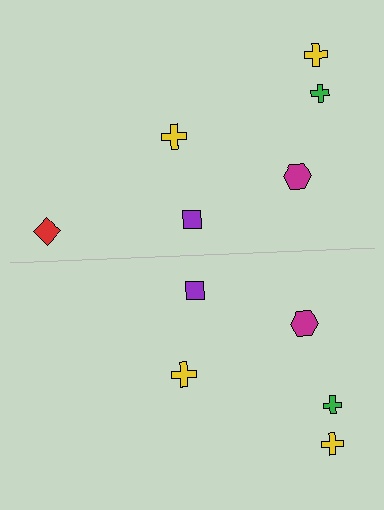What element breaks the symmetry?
A red diamond is missing from the bottom side.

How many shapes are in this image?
There are 11 shapes in this image.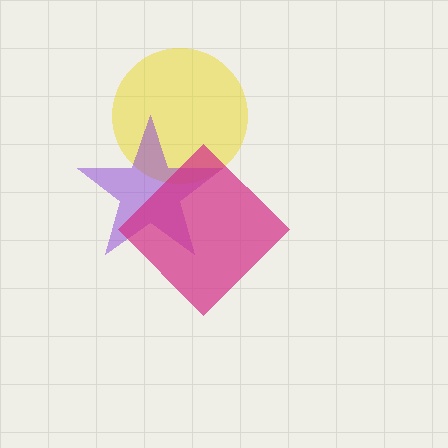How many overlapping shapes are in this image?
There are 3 overlapping shapes in the image.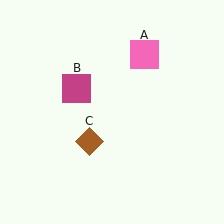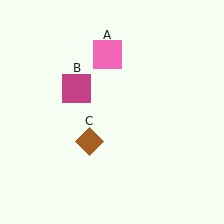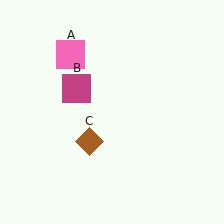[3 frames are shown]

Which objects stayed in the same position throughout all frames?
Magenta square (object B) and brown diamond (object C) remained stationary.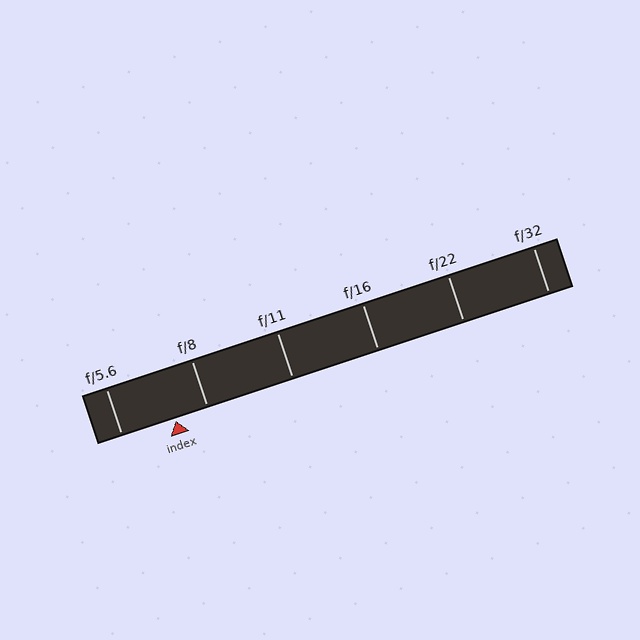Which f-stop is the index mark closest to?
The index mark is closest to f/8.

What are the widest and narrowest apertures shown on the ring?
The widest aperture shown is f/5.6 and the narrowest is f/32.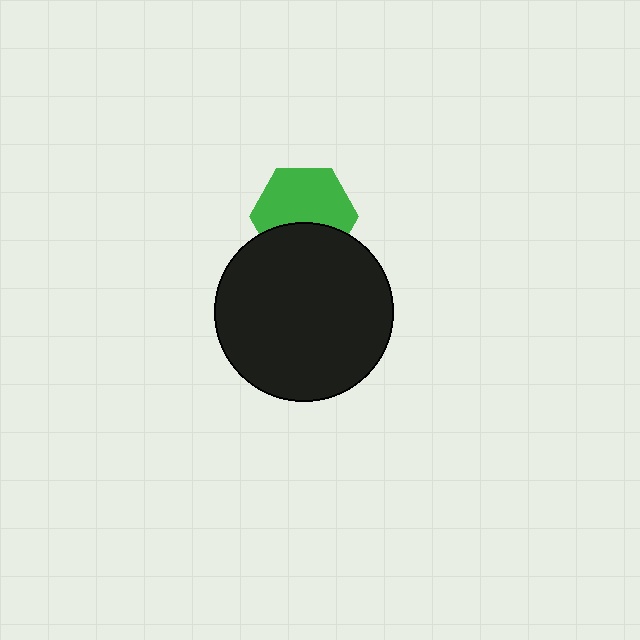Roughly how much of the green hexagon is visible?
About half of it is visible (roughly 64%).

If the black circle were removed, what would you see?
You would see the complete green hexagon.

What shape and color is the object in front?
The object in front is a black circle.